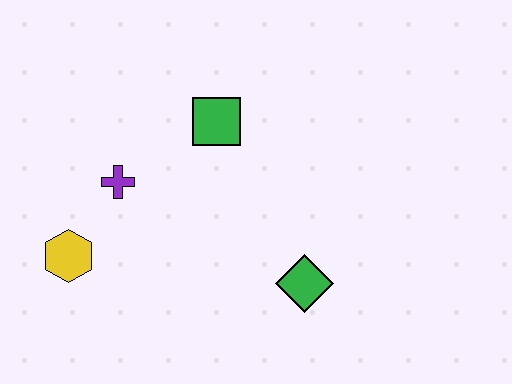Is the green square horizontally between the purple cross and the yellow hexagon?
No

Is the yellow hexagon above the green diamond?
Yes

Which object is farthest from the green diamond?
The yellow hexagon is farthest from the green diamond.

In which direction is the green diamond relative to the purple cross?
The green diamond is to the right of the purple cross.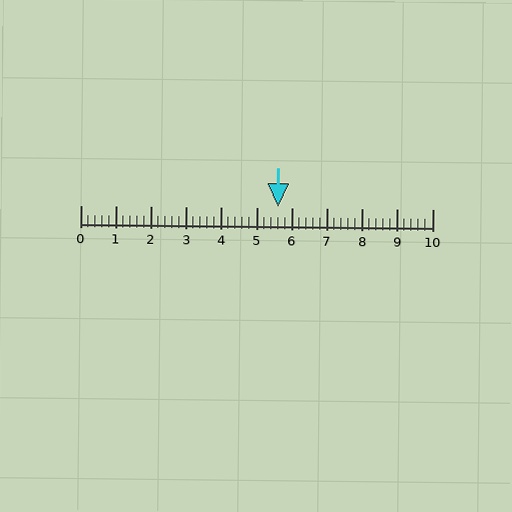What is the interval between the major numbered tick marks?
The major tick marks are spaced 1 units apart.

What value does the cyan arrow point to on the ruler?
The cyan arrow points to approximately 5.6.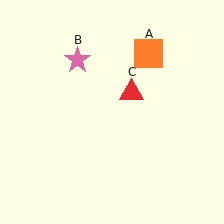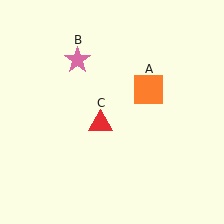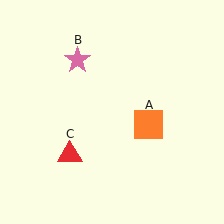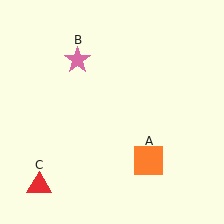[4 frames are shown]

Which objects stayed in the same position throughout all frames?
Pink star (object B) remained stationary.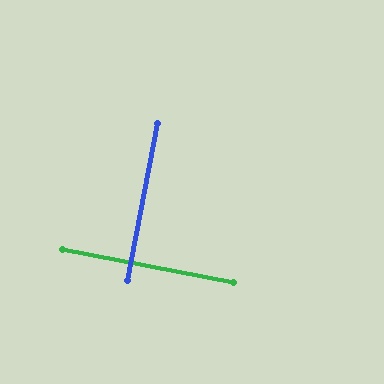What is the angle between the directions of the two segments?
Approximately 90 degrees.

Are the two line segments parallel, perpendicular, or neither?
Perpendicular — they meet at approximately 90°.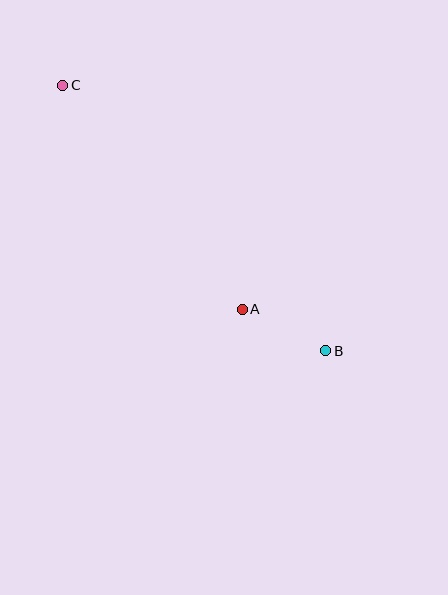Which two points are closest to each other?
Points A and B are closest to each other.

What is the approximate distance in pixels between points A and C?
The distance between A and C is approximately 286 pixels.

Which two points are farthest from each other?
Points B and C are farthest from each other.